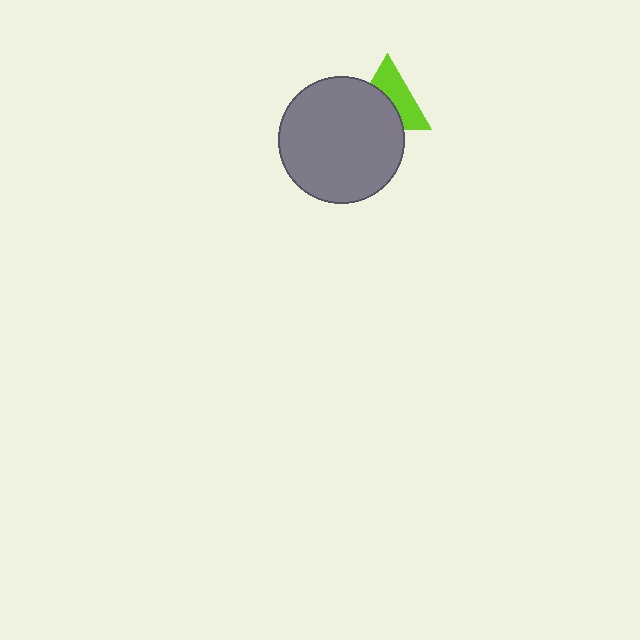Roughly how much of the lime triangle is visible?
About half of it is visible (roughly 50%).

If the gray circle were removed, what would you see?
You would see the complete lime triangle.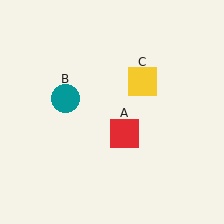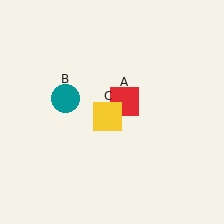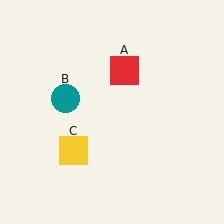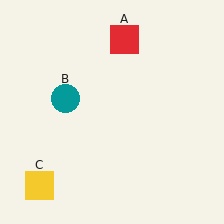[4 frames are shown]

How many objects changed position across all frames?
2 objects changed position: red square (object A), yellow square (object C).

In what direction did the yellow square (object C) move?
The yellow square (object C) moved down and to the left.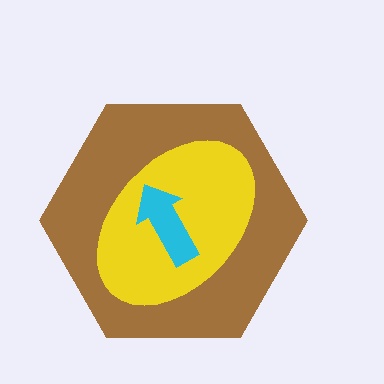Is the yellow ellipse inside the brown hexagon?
Yes.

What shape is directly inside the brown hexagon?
The yellow ellipse.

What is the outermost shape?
The brown hexagon.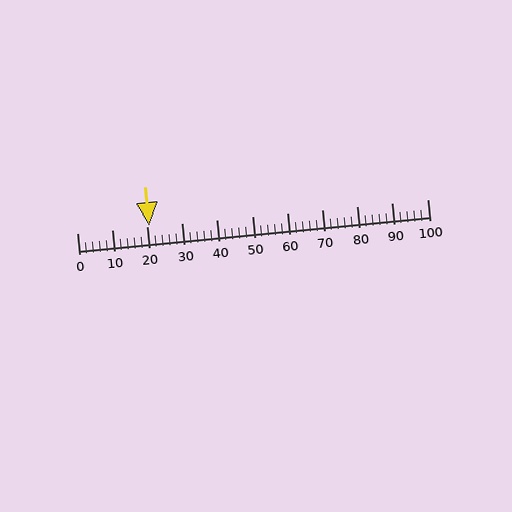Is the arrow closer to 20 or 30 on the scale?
The arrow is closer to 20.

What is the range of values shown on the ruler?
The ruler shows values from 0 to 100.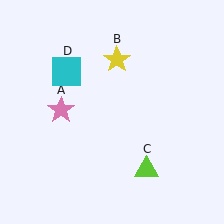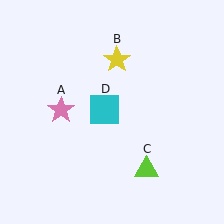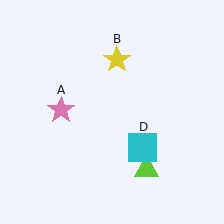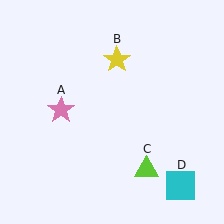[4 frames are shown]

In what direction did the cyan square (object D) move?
The cyan square (object D) moved down and to the right.